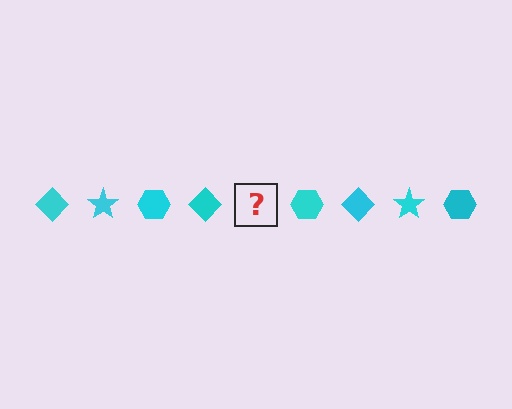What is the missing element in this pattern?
The missing element is a cyan star.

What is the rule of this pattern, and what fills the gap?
The rule is that the pattern cycles through diamond, star, hexagon shapes in cyan. The gap should be filled with a cyan star.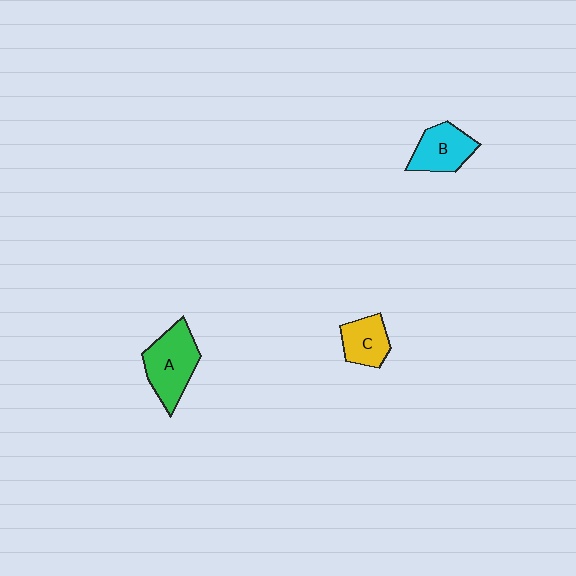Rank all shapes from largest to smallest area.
From largest to smallest: A (green), B (cyan), C (yellow).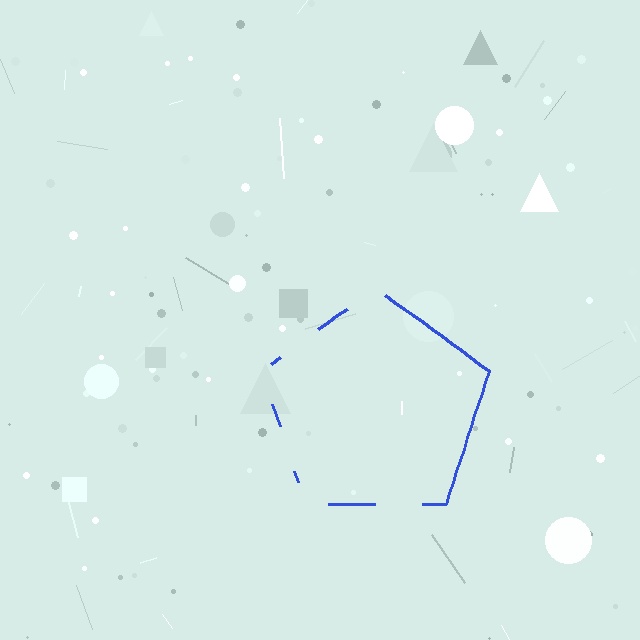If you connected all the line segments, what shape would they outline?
They would outline a pentagon.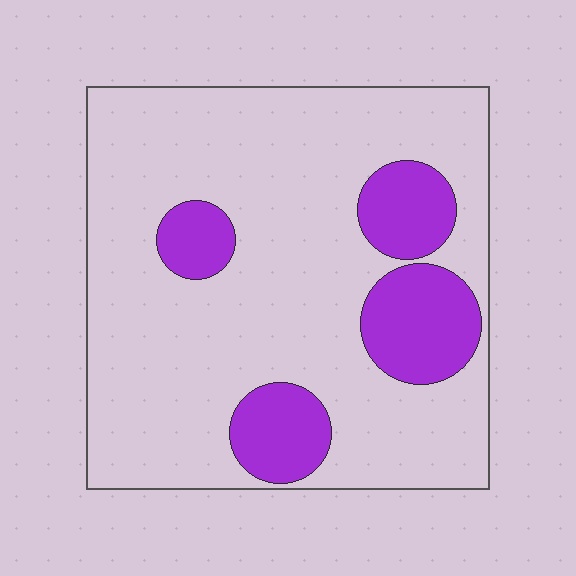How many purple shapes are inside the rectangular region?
4.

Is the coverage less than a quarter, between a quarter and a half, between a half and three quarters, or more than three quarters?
Less than a quarter.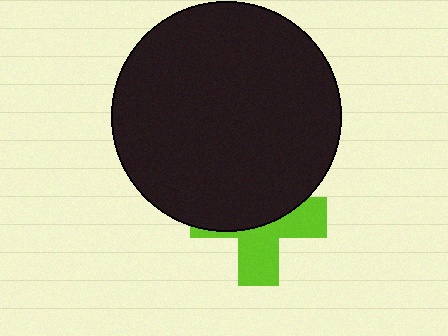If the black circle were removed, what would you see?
You would see the complete lime cross.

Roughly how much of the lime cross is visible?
About half of it is visible (roughly 46%).